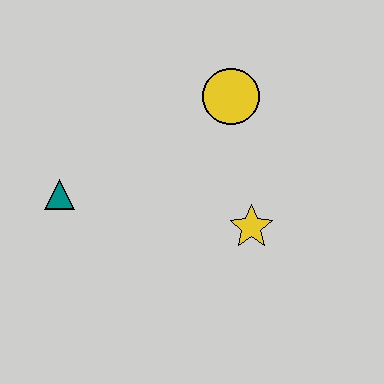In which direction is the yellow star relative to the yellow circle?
The yellow star is below the yellow circle.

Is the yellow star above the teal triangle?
No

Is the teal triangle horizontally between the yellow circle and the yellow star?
No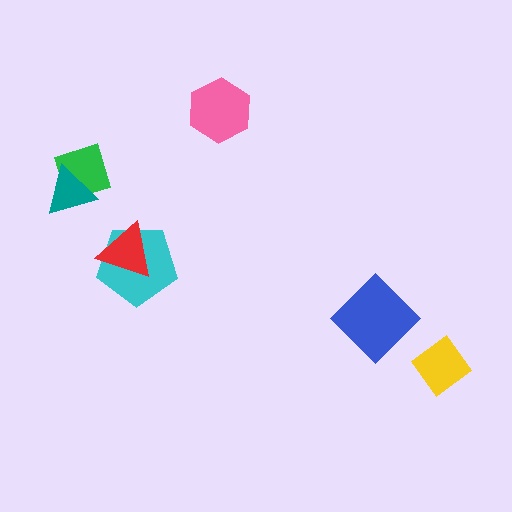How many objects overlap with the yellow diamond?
0 objects overlap with the yellow diamond.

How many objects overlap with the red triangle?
1 object overlaps with the red triangle.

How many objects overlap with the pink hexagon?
0 objects overlap with the pink hexagon.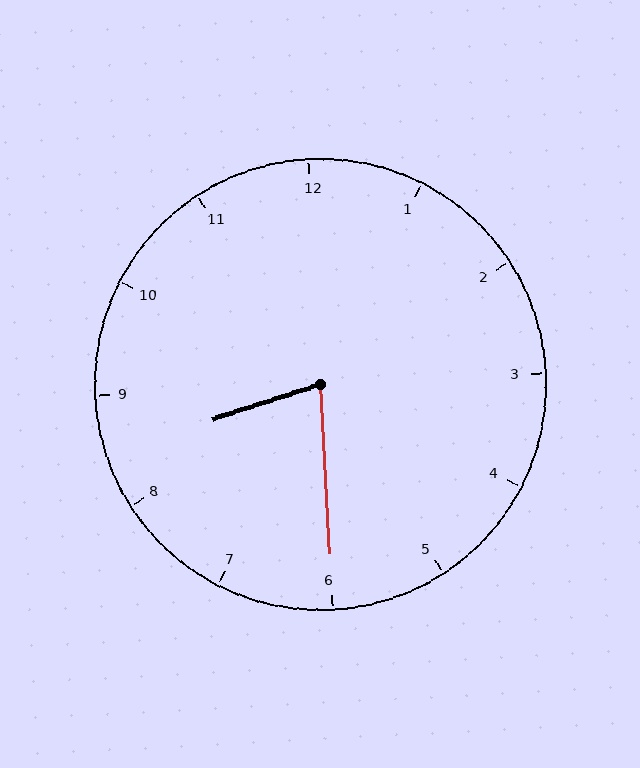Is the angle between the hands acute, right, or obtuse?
It is acute.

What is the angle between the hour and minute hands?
Approximately 75 degrees.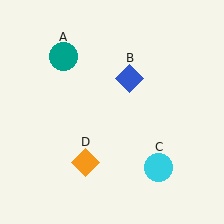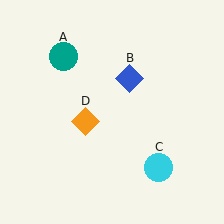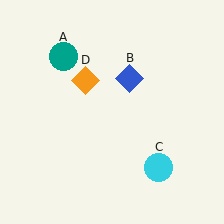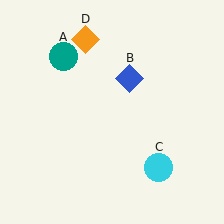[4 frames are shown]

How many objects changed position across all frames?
1 object changed position: orange diamond (object D).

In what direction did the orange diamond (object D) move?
The orange diamond (object D) moved up.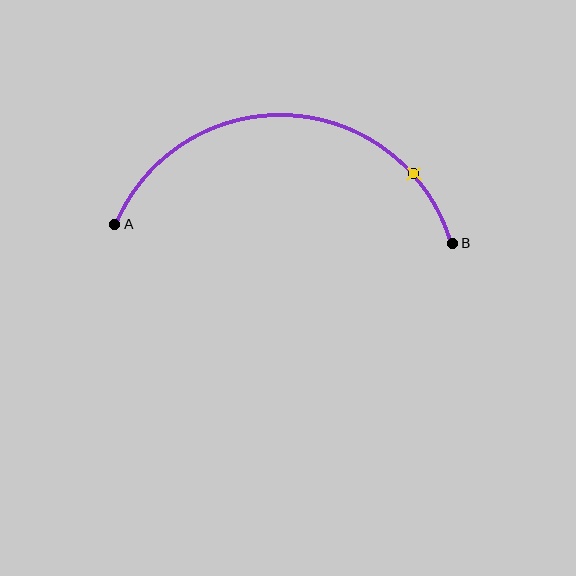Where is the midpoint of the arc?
The arc midpoint is the point on the curve farthest from the straight line joining A and B. It sits above that line.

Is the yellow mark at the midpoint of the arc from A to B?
No. The yellow mark lies on the arc but is closer to endpoint B. The arc midpoint would be at the point on the curve equidistant along the arc from both A and B.